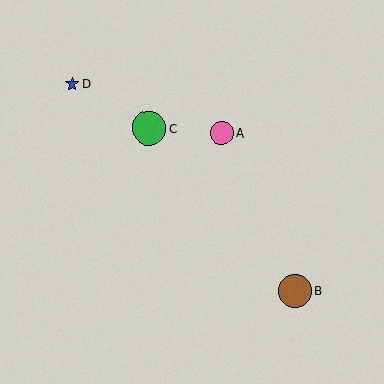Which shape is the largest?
The green circle (labeled C) is the largest.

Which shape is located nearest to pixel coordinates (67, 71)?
The blue star (labeled D) at (72, 84) is nearest to that location.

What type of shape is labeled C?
Shape C is a green circle.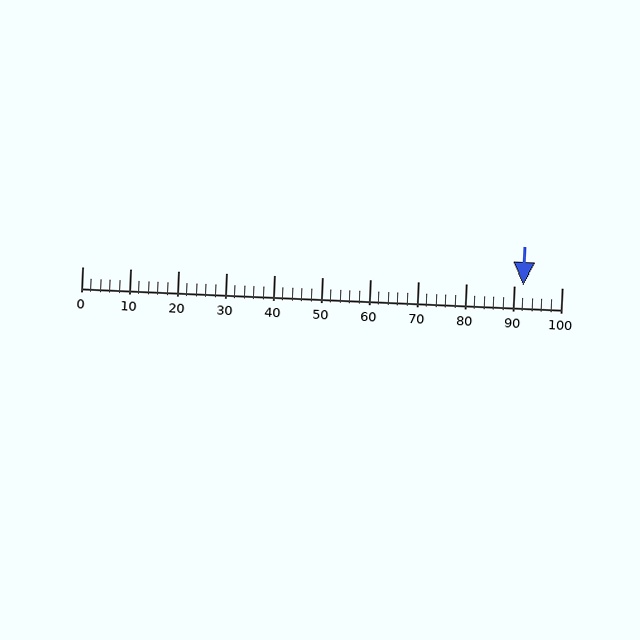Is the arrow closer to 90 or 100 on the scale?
The arrow is closer to 90.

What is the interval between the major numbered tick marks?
The major tick marks are spaced 10 units apart.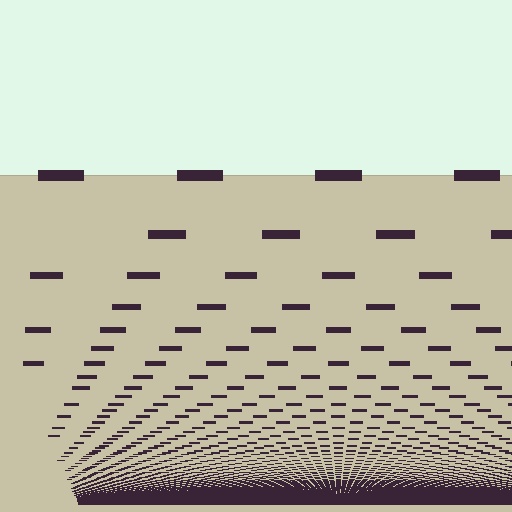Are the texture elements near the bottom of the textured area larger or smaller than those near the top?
Smaller. The gradient is inverted — elements near the bottom are smaller and denser.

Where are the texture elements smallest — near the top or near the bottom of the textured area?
Near the bottom.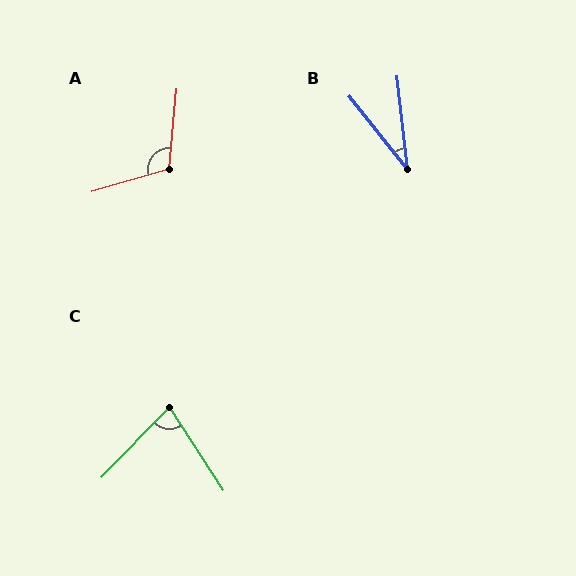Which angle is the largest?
A, at approximately 112 degrees.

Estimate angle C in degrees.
Approximately 77 degrees.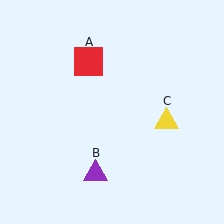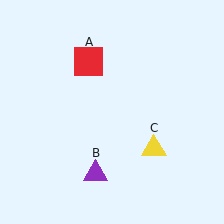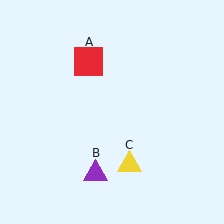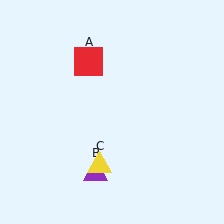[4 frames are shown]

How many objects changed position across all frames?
1 object changed position: yellow triangle (object C).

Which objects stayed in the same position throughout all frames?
Red square (object A) and purple triangle (object B) remained stationary.